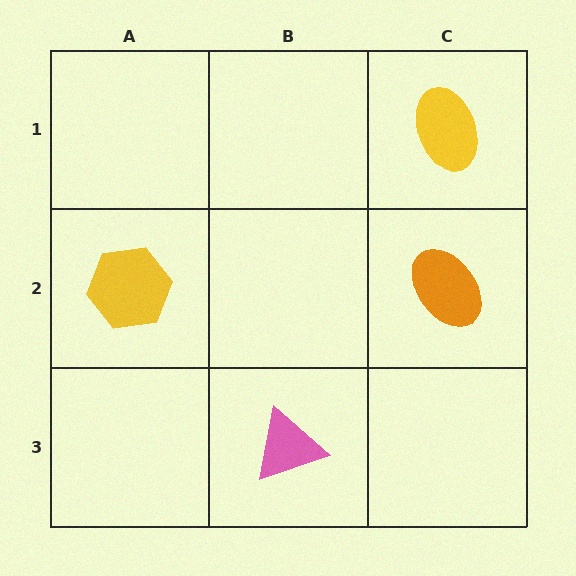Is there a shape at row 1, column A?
No, that cell is empty.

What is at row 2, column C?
An orange ellipse.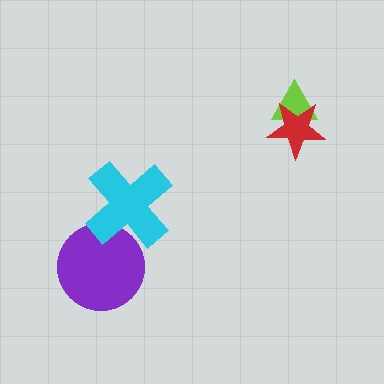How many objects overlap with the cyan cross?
1 object overlaps with the cyan cross.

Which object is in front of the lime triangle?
The red star is in front of the lime triangle.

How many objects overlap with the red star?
1 object overlaps with the red star.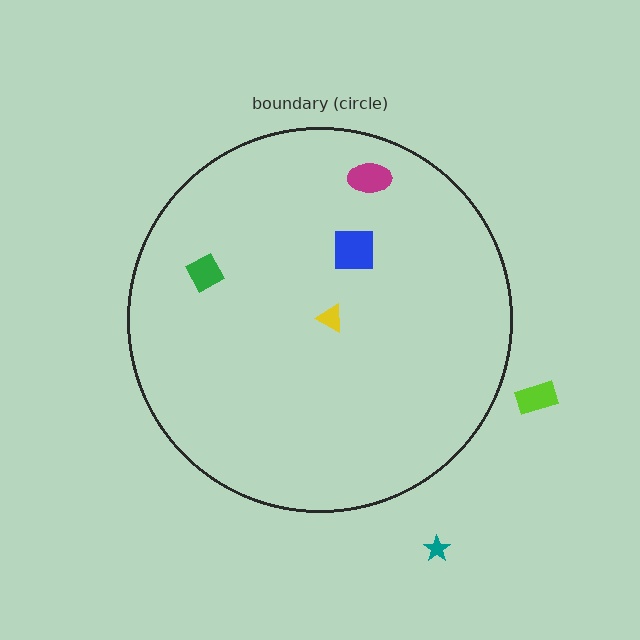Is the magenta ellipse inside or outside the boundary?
Inside.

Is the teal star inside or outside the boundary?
Outside.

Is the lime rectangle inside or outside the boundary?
Outside.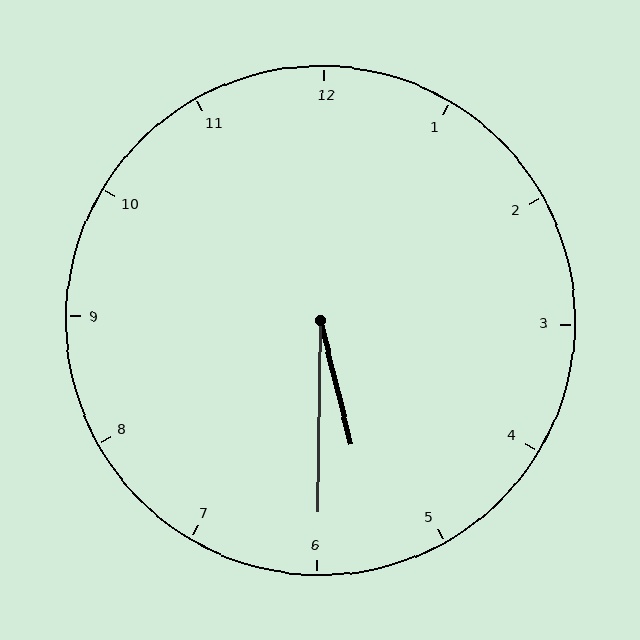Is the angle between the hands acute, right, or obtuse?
It is acute.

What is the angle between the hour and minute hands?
Approximately 15 degrees.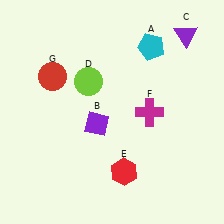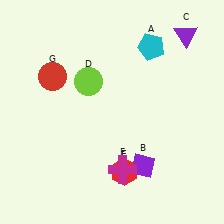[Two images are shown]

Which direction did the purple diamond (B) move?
The purple diamond (B) moved right.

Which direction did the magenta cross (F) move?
The magenta cross (F) moved down.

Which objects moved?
The objects that moved are: the purple diamond (B), the magenta cross (F).